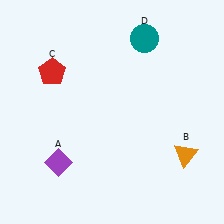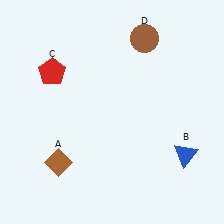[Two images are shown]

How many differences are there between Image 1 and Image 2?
There are 3 differences between the two images.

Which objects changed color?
A changed from purple to brown. B changed from orange to blue. D changed from teal to brown.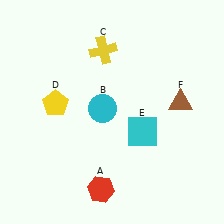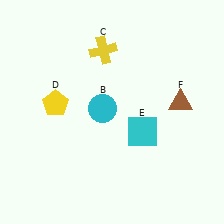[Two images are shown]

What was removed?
The red hexagon (A) was removed in Image 2.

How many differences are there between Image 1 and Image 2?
There is 1 difference between the two images.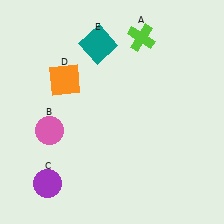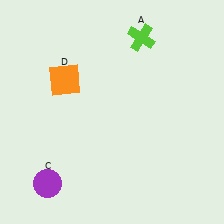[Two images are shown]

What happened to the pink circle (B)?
The pink circle (B) was removed in Image 2. It was in the bottom-left area of Image 1.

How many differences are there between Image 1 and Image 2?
There are 2 differences between the two images.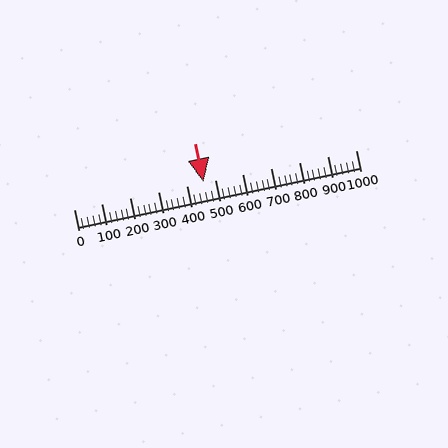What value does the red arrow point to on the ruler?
The red arrow points to approximately 460.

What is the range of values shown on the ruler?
The ruler shows values from 0 to 1000.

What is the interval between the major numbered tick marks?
The major tick marks are spaced 100 units apart.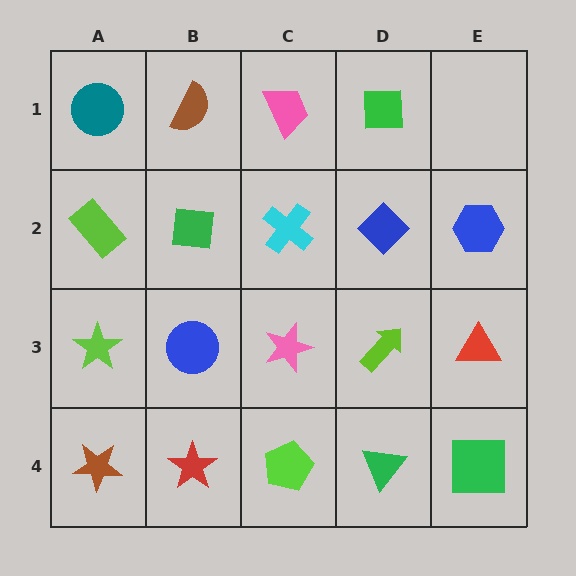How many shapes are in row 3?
5 shapes.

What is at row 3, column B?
A blue circle.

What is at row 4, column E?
A green square.